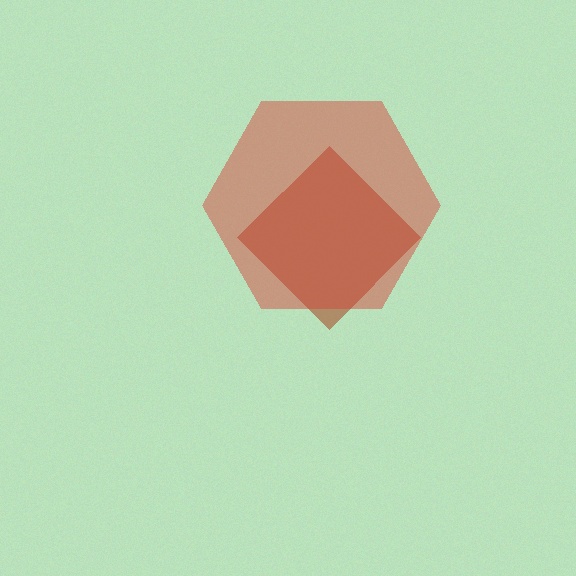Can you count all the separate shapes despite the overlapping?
Yes, there are 2 separate shapes.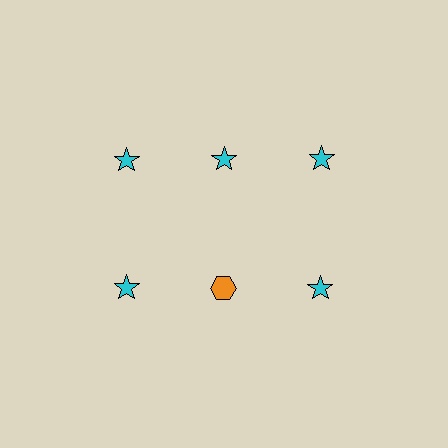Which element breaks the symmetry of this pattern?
The orange hexagon in the second row, second from left column breaks the symmetry. All other shapes are cyan stars.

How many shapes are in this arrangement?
There are 6 shapes arranged in a grid pattern.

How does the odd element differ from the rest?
It differs in both color (orange instead of cyan) and shape (hexagon instead of star).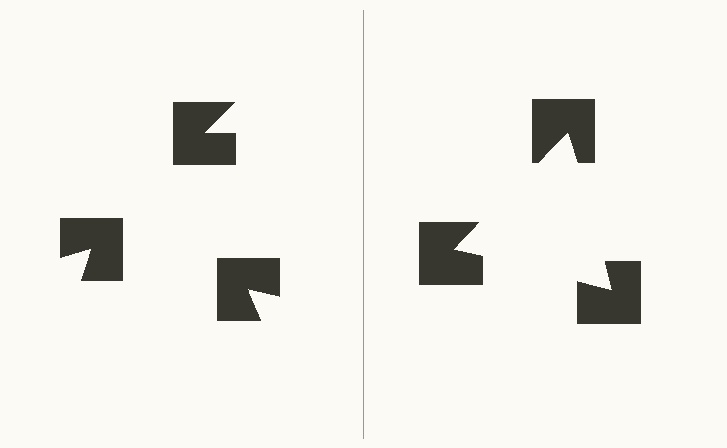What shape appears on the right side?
An illusory triangle.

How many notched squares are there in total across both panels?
6 — 3 on each side.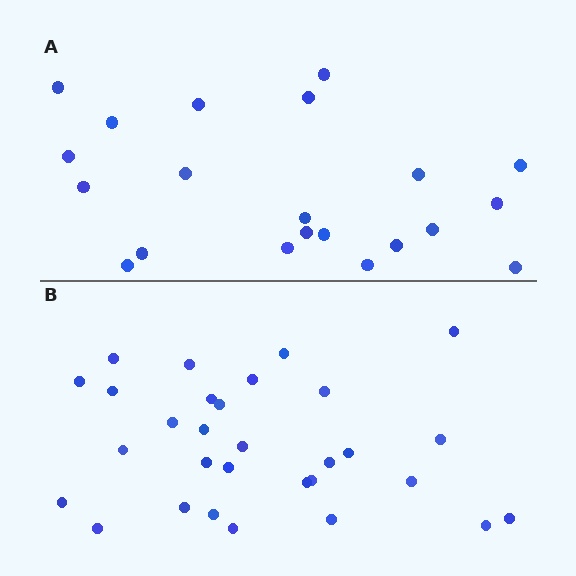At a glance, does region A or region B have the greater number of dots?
Region B (the bottom region) has more dots.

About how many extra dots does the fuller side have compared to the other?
Region B has roughly 8 or so more dots than region A.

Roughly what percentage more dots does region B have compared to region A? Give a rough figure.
About 45% more.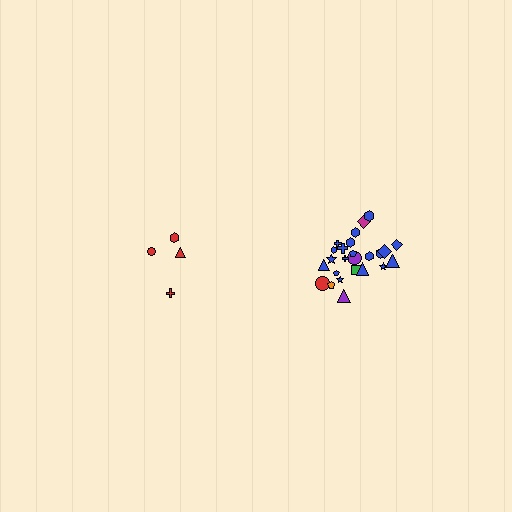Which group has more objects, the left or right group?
The right group.